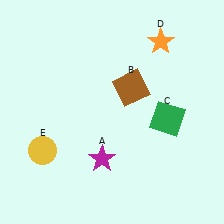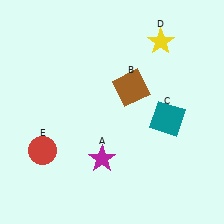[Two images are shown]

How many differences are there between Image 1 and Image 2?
There are 3 differences between the two images.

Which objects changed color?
C changed from green to teal. D changed from orange to yellow. E changed from yellow to red.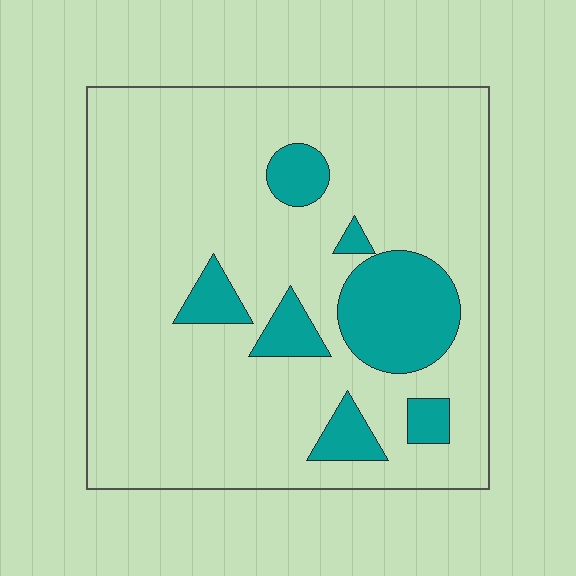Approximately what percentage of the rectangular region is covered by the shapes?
Approximately 15%.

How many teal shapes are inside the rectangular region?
7.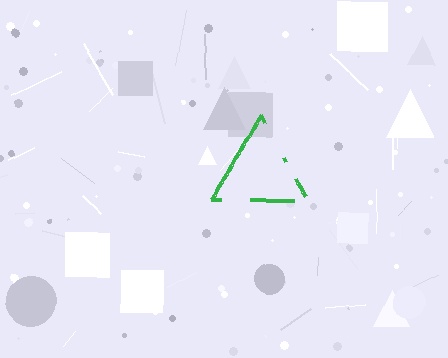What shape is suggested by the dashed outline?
The dashed outline suggests a triangle.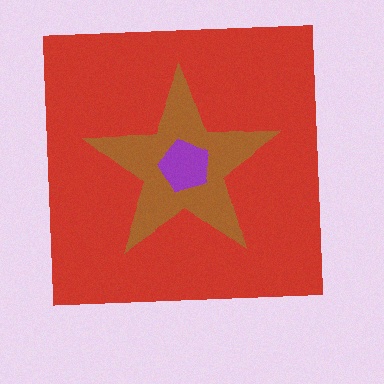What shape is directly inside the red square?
The brown star.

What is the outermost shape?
The red square.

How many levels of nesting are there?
3.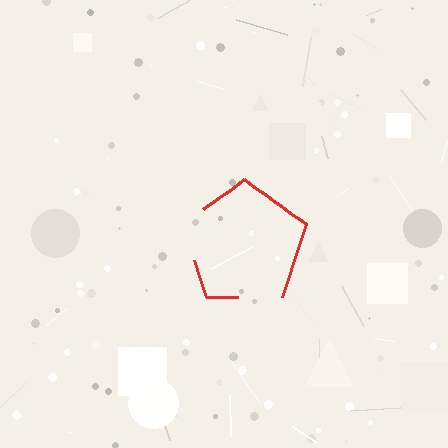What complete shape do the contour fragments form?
The contour fragments form a pentagon.